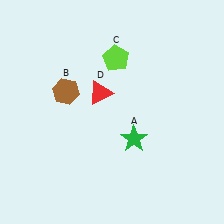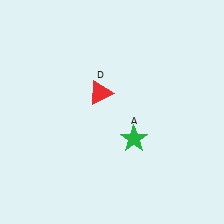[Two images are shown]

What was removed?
The brown hexagon (B), the lime pentagon (C) were removed in Image 2.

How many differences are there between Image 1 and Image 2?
There are 2 differences between the two images.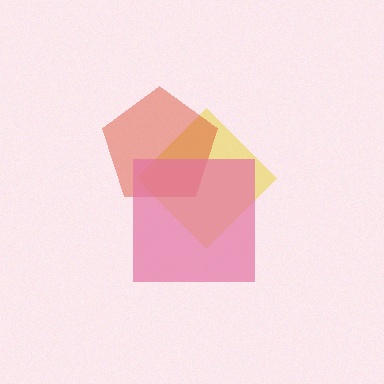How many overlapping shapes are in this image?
There are 3 overlapping shapes in the image.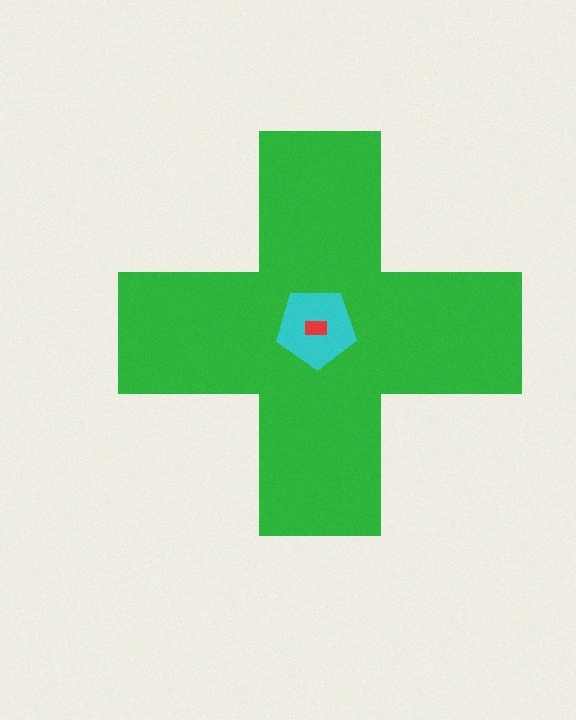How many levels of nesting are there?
3.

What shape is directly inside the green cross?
The cyan pentagon.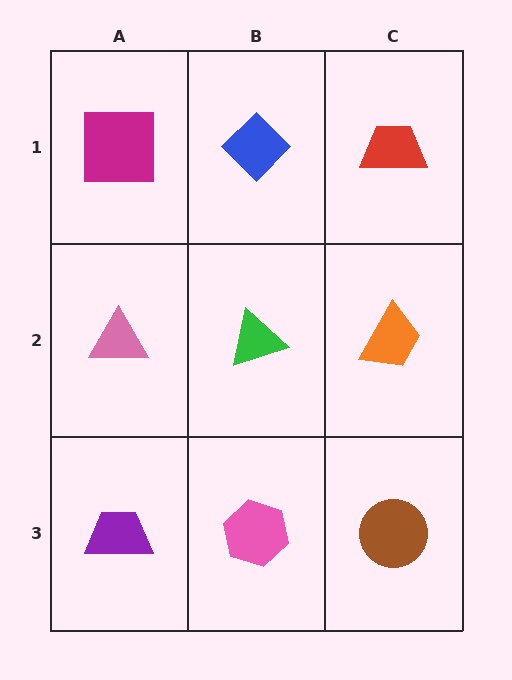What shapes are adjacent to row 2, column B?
A blue diamond (row 1, column B), a pink hexagon (row 3, column B), a pink triangle (row 2, column A), an orange trapezoid (row 2, column C).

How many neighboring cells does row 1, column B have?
3.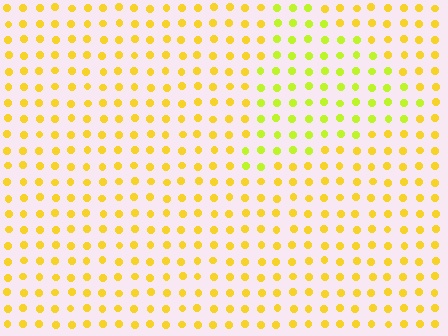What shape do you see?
I see a triangle.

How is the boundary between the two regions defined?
The boundary is defined purely by a slight shift in hue (about 27 degrees). Spacing, size, and orientation are identical on both sides.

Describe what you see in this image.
The image is filled with small yellow elements in a uniform arrangement. A triangle-shaped region is visible where the elements are tinted to a slightly different hue, forming a subtle color boundary.